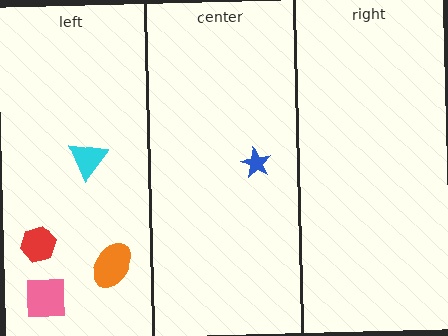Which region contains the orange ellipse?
The left region.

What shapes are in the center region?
The blue star.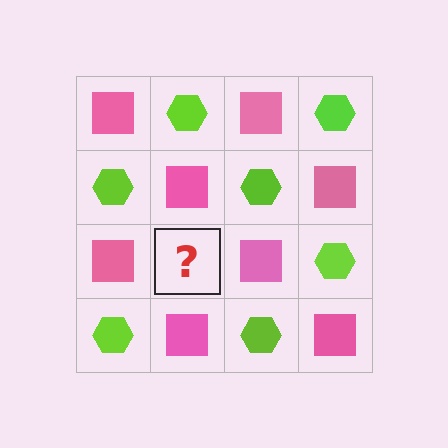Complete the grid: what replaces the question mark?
The question mark should be replaced with a lime hexagon.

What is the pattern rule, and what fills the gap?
The rule is that it alternates pink square and lime hexagon in a checkerboard pattern. The gap should be filled with a lime hexagon.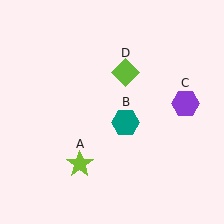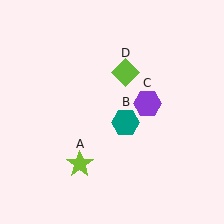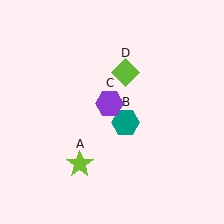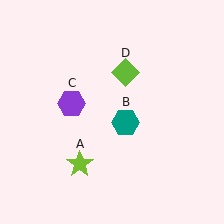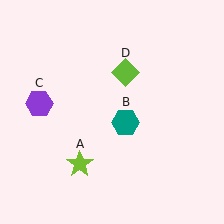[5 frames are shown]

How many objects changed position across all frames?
1 object changed position: purple hexagon (object C).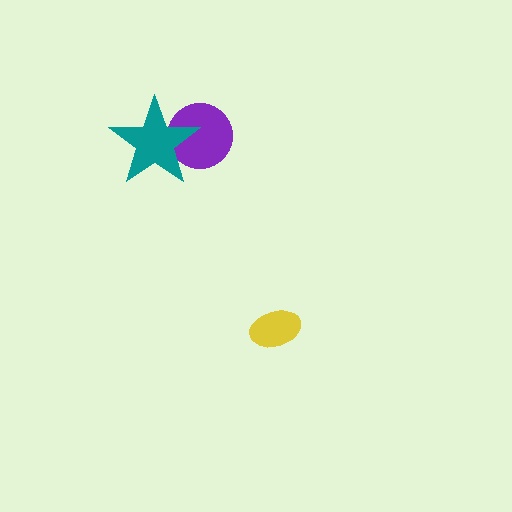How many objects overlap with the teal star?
1 object overlaps with the teal star.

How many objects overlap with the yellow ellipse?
0 objects overlap with the yellow ellipse.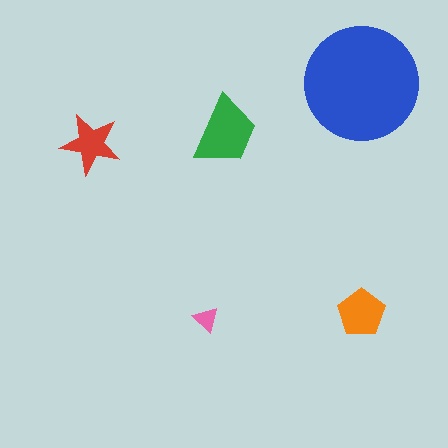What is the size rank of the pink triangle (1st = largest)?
5th.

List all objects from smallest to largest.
The pink triangle, the red star, the orange pentagon, the green trapezoid, the blue circle.